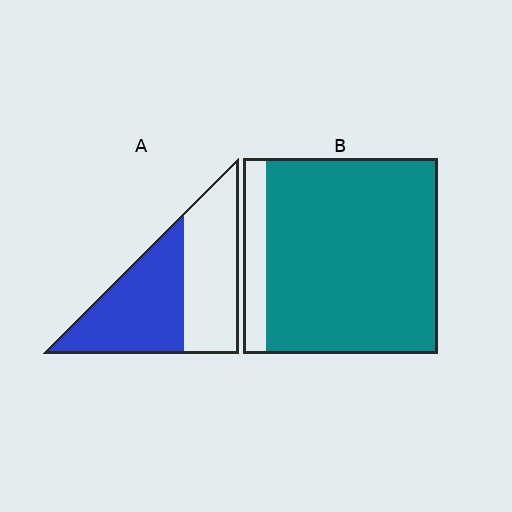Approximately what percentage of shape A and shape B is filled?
A is approximately 50% and B is approximately 90%.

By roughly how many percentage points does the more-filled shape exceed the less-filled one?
By roughly 35 percentage points (B over A).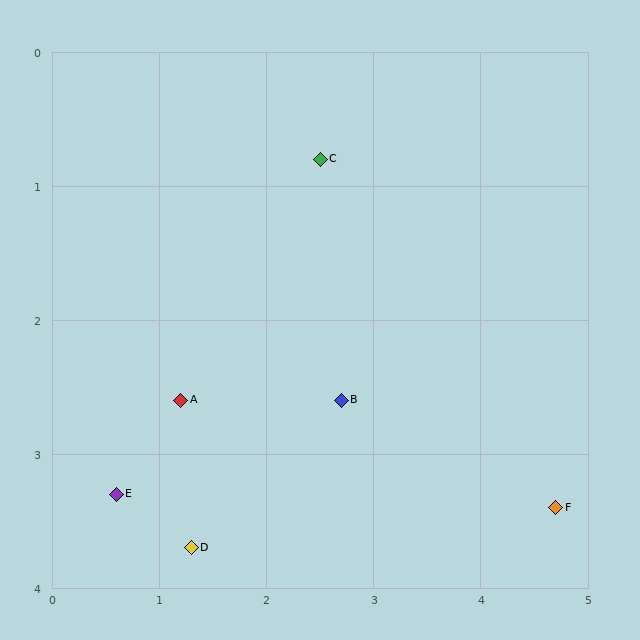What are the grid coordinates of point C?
Point C is at approximately (2.5, 0.8).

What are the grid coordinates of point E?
Point E is at approximately (0.6, 3.3).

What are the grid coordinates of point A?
Point A is at approximately (1.2, 2.6).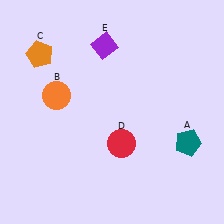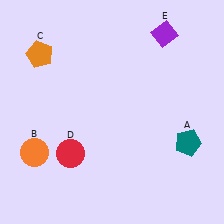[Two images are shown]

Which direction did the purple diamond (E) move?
The purple diamond (E) moved right.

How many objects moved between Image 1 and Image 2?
3 objects moved between the two images.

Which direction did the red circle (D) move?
The red circle (D) moved left.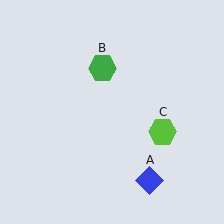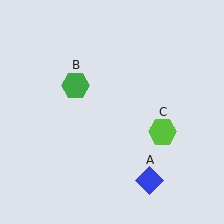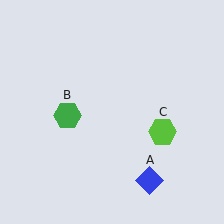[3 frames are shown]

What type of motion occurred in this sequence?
The green hexagon (object B) rotated counterclockwise around the center of the scene.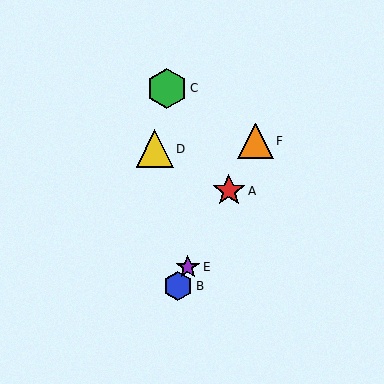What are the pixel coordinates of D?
Object D is at (155, 149).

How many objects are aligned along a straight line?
4 objects (A, B, E, F) are aligned along a straight line.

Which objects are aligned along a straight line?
Objects A, B, E, F are aligned along a straight line.